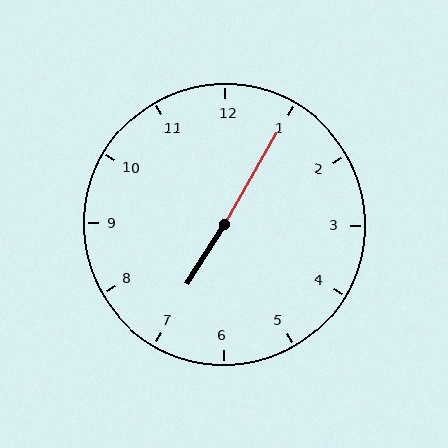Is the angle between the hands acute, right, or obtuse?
It is obtuse.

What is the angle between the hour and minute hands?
Approximately 178 degrees.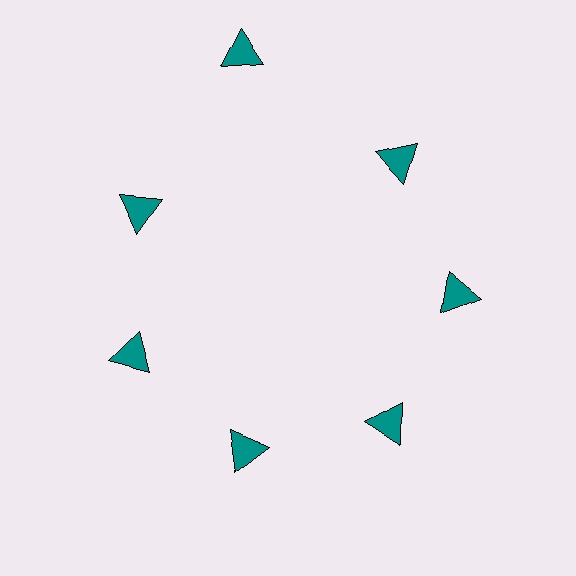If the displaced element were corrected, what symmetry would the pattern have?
It would have 7-fold rotational symmetry — the pattern would map onto itself every 51 degrees.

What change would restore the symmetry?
The symmetry would be restored by moving it inward, back onto the ring so that all 7 triangles sit at equal angles and equal distance from the center.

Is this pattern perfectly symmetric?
No. The 7 teal triangles are arranged in a ring, but one element near the 12 o'clock position is pushed outward from the center, breaking the 7-fold rotational symmetry.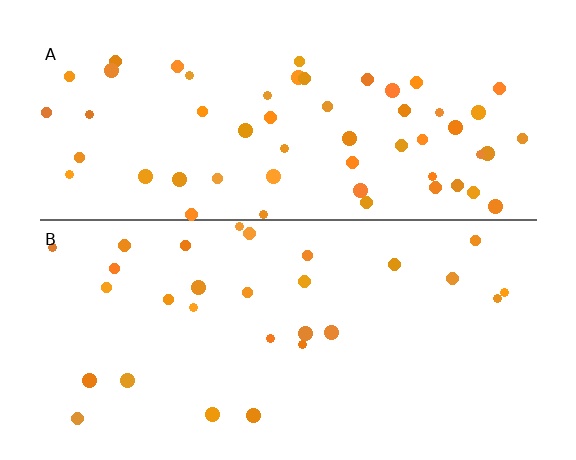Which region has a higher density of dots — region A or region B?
A (the top).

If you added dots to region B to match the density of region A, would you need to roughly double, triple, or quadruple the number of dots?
Approximately double.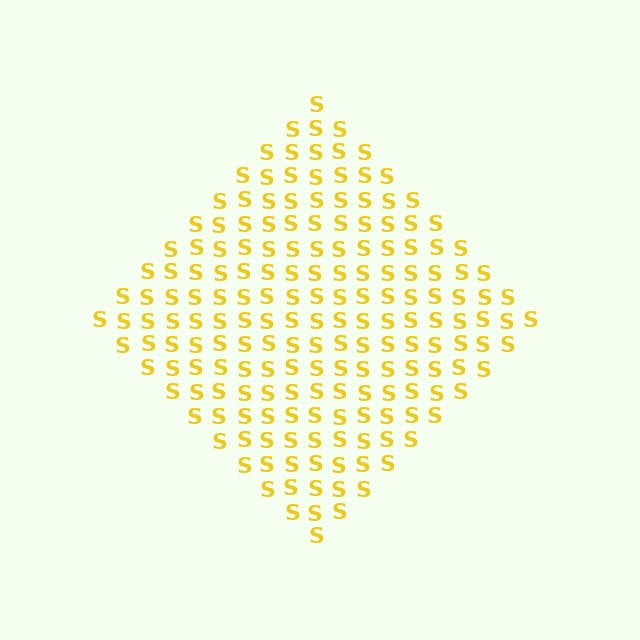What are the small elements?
The small elements are letter S's.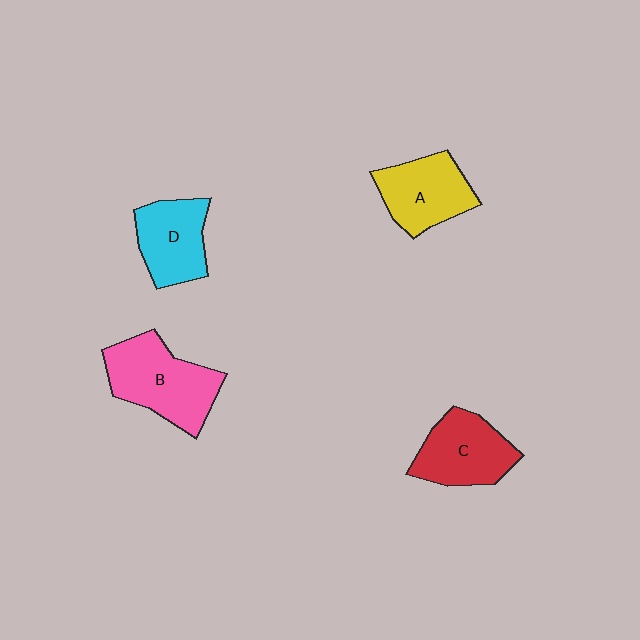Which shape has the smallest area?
Shape D (cyan).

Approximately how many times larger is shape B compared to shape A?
Approximately 1.3 times.